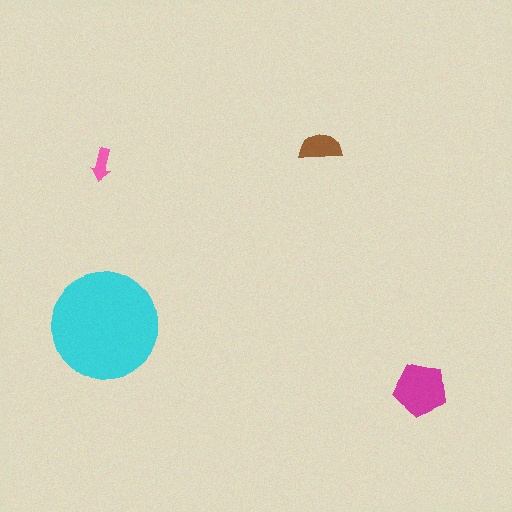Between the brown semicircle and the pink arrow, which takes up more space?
The brown semicircle.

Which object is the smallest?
The pink arrow.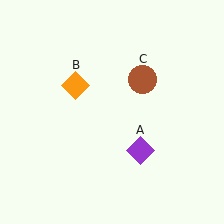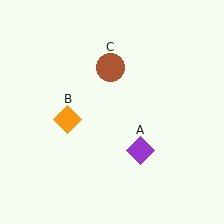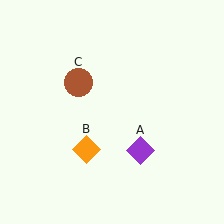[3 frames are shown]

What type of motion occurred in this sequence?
The orange diamond (object B), brown circle (object C) rotated counterclockwise around the center of the scene.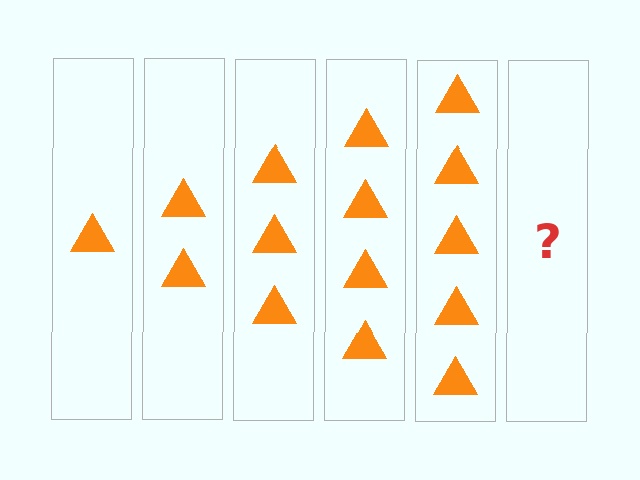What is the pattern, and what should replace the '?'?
The pattern is that each step adds one more triangle. The '?' should be 6 triangles.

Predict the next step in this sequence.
The next step is 6 triangles.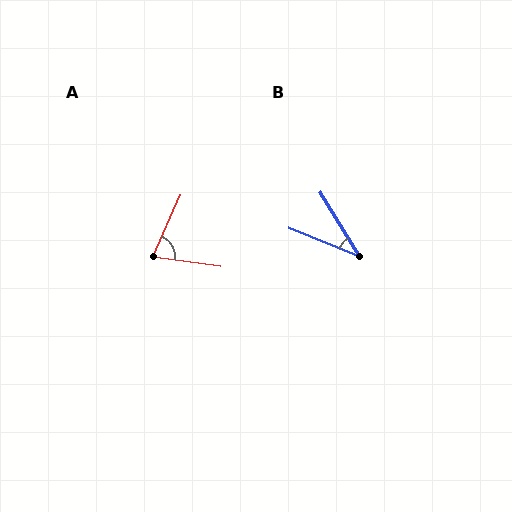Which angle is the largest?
A, at approximately 74 degrees.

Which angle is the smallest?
B, at approximately 36 degrees.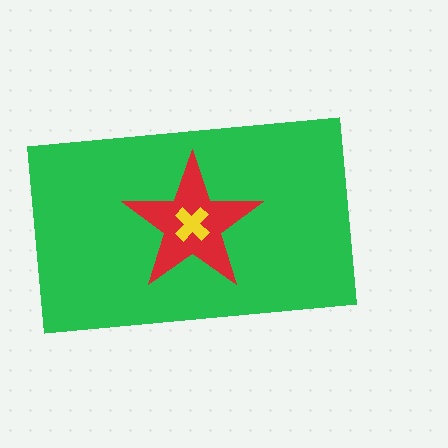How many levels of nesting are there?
3.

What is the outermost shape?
The green rectangle.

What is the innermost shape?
The yellow cross.